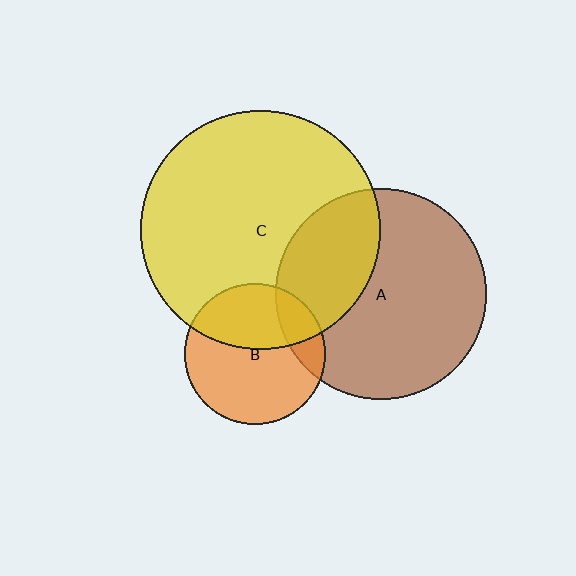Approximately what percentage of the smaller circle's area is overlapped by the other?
Approximately 30%.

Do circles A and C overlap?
Yes.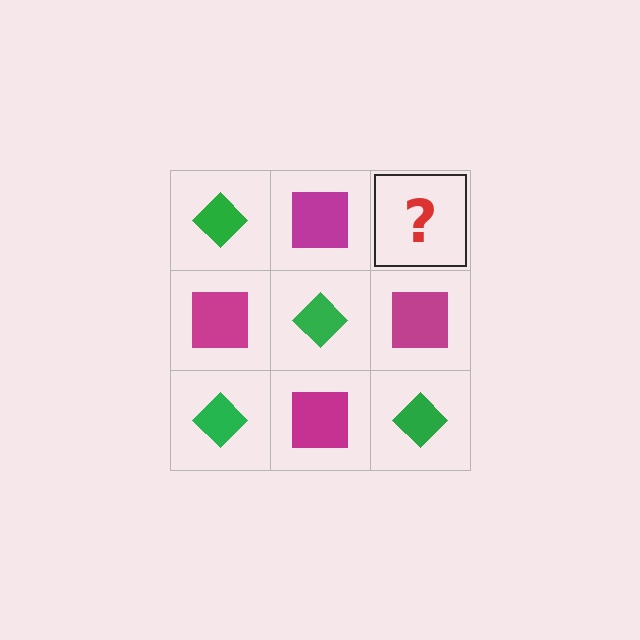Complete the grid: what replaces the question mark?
The question mark should be replaced with a green diamond.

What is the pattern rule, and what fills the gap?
The rule is that it alternates green diamond and magenta square in a checkerboard pattern. The gap should be filled with a green diamond.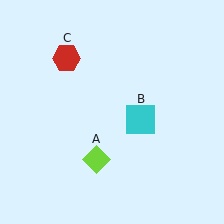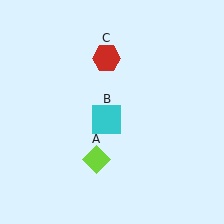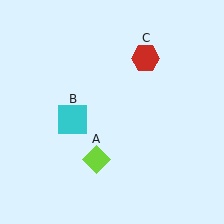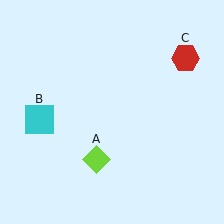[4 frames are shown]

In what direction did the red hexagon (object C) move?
The red hexagon (object C) moved right.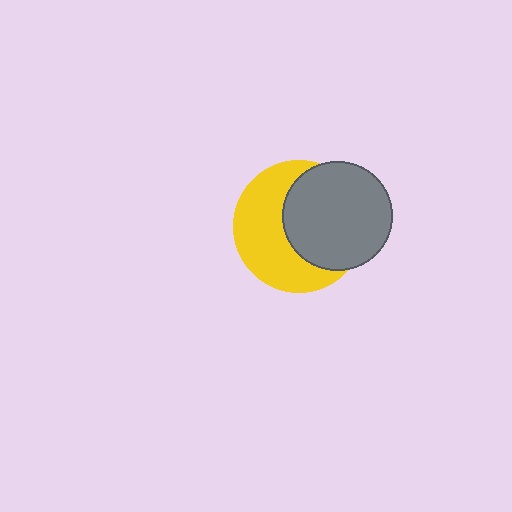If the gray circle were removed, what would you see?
You would see the complete yellow circle.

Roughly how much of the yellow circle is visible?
About half of it is visible (roughly 51%).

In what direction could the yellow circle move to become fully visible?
The yellow circle could move left. That would shift it out from behind the gray circle entirely.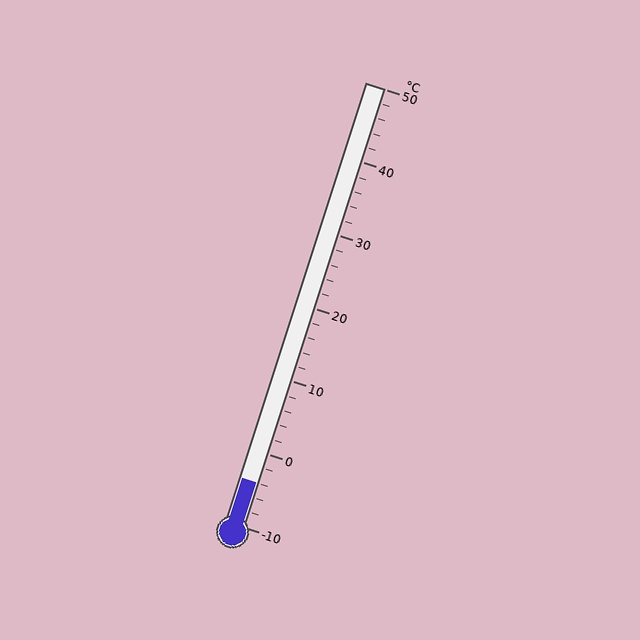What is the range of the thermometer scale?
The thermometer scale ranges from -10°C to 50°C.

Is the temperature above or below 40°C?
The temperature is below 40°C.